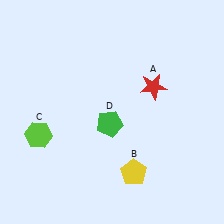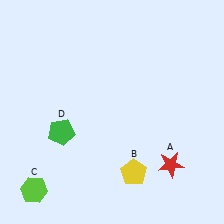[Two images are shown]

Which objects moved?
The objects that moved are: the red star (A), the lime hexagon (C), the green pentagon (D).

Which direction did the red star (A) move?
The red star (A) moved down.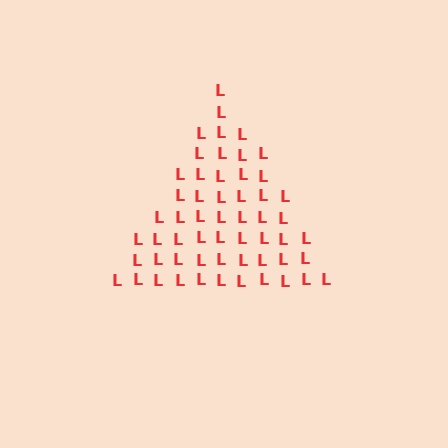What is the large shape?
The large shape is a triangle.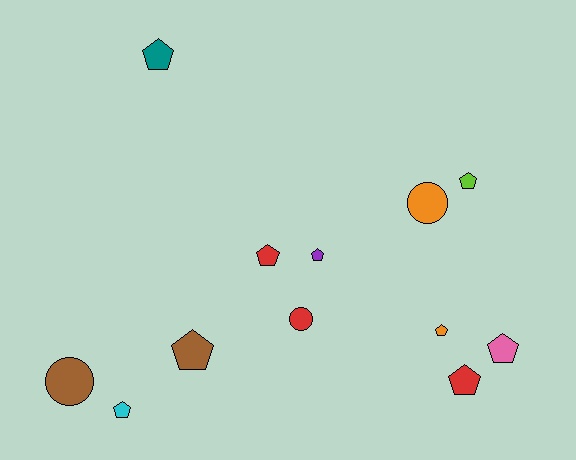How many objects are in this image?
There are 12 objects.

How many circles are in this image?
There are 3 circles.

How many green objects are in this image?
There are no green objects.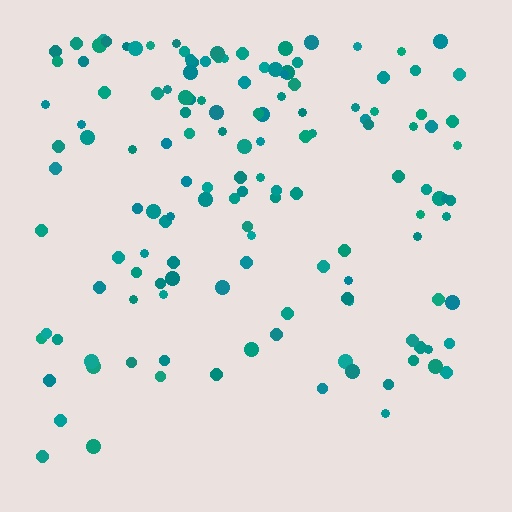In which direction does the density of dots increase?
From bottom to top, with the top side densest.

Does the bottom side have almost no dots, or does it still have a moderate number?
Still a moderate number, just noticeably fewer than the top.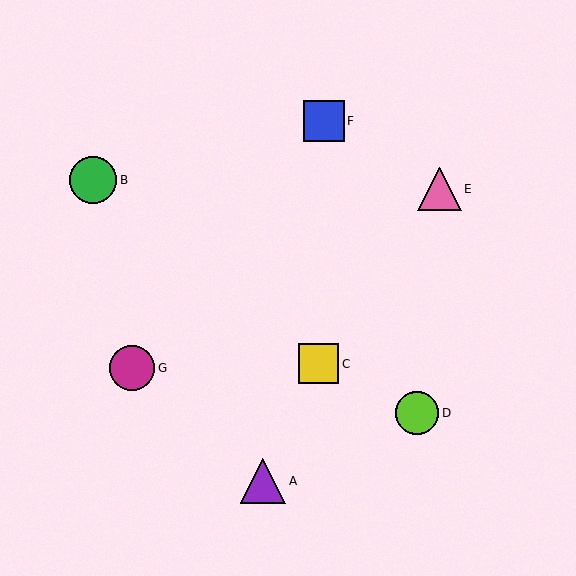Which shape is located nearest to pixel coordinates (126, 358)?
The magenta circle (labeled G) at (132, 368) is nearest to that location.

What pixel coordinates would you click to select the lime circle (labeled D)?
Click at (417, 413) to select the lime circle D.